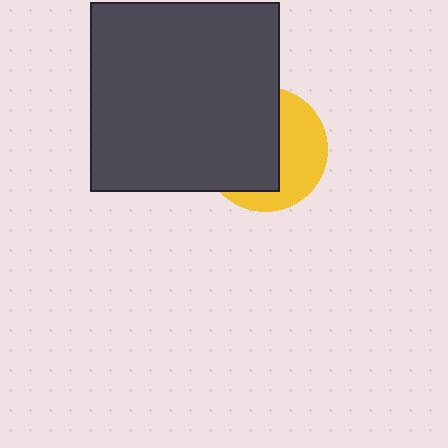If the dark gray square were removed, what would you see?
You would see the complete yellow circle.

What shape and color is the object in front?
The object in front is a dark gray square.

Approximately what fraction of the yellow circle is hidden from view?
Roughly 57% of the yellow circle is hidden behind the dark gray square.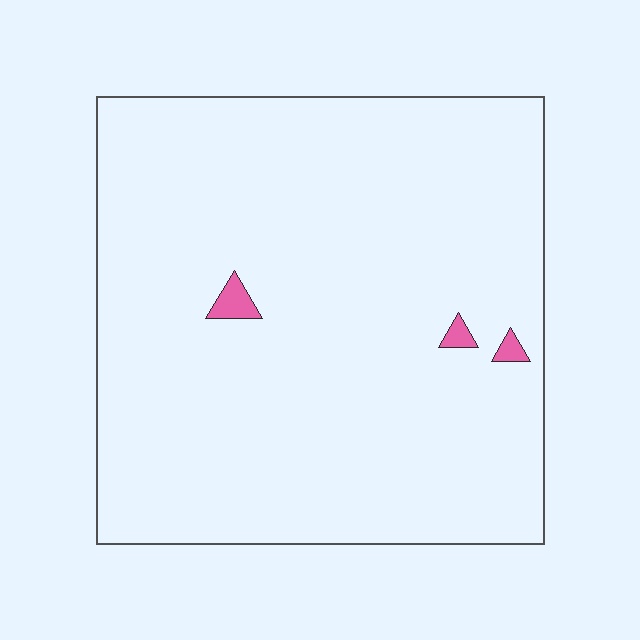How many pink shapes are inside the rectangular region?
3.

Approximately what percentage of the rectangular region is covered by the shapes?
Approximately 0%.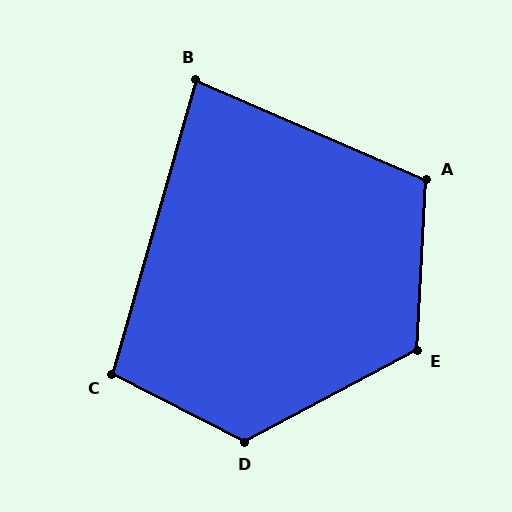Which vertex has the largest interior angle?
D, at approximately 125 degrees.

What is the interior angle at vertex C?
Approximately 101 degrees (obtuse).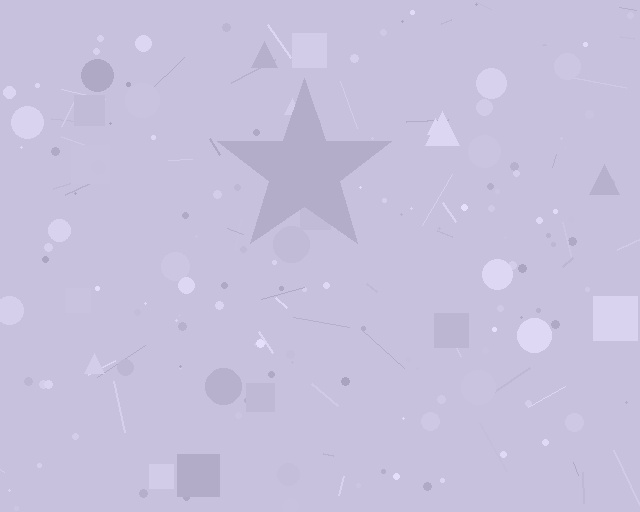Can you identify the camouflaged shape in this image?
The camouflaged shape is a star.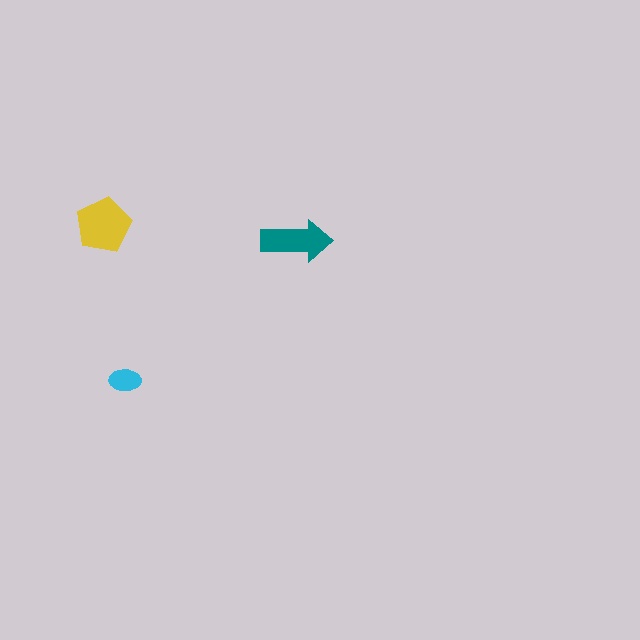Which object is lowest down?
The cyan ellipse is bottommost.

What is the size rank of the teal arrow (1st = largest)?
2nd.